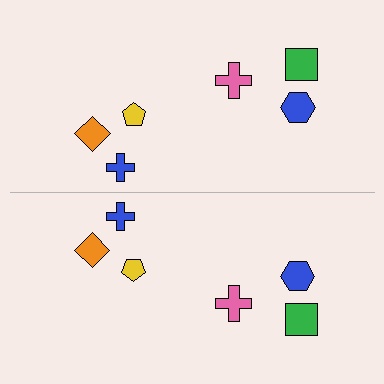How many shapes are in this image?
There are 12 shapes in this image.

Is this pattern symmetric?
Yes, this pattern has bilateral (reflection) symmetry.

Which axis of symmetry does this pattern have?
The pattern has a horizontal axis of symmetry running through the center of the image.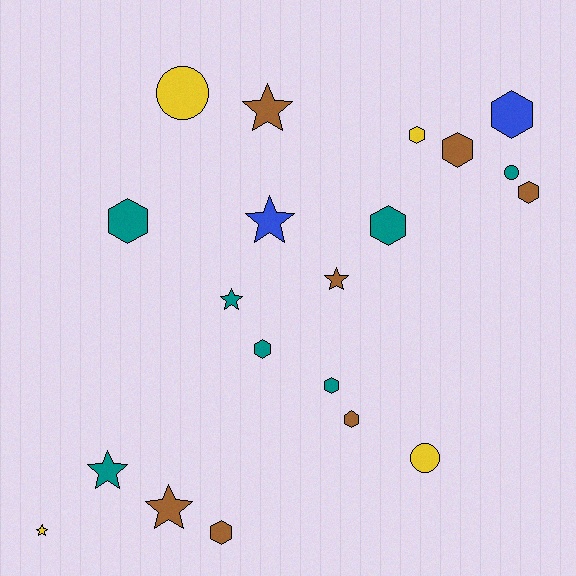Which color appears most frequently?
Teal, with 7 objects.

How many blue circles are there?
There are no blue circles.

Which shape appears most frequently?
Hexagon, with 10 objects.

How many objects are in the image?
There are 20 objects.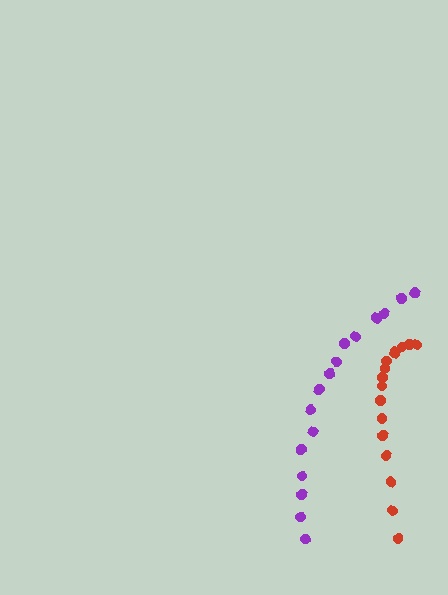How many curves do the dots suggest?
There are 2 distinct paths.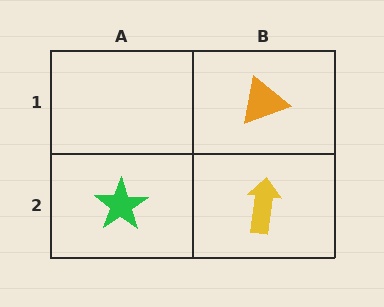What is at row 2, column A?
A green star.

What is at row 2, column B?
A yellow arrow.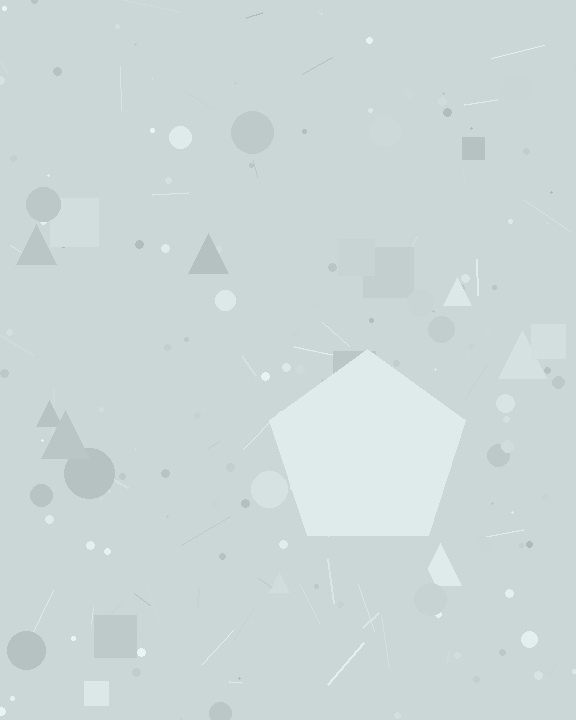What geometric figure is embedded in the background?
A pentagon is embedded in the background.